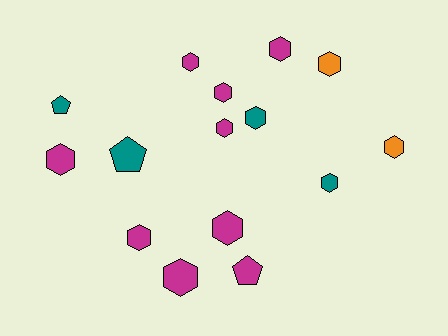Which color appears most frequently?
Magenta, with 9 objects.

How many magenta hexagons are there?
There are 8 magenta hexagons.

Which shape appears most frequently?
Hexagon, with 12 objects.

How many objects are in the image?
There are 15 objects.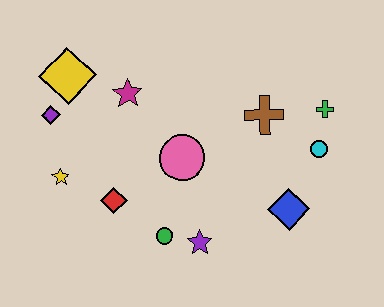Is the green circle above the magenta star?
No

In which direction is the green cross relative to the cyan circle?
The green cross is above the cyan circle.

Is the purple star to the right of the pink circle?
Yes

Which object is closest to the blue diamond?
The cyan circle is closest to the blue diamond.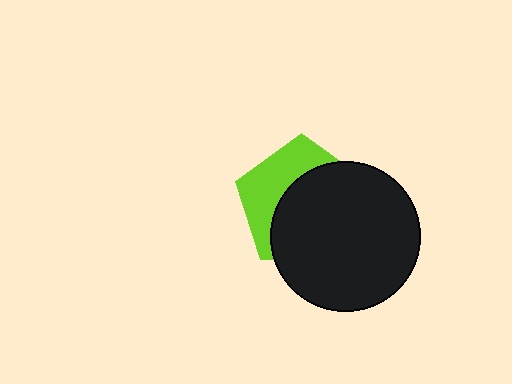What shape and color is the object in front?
The object in front is a black circle.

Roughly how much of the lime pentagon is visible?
A small part of it is visible (roughly 39%).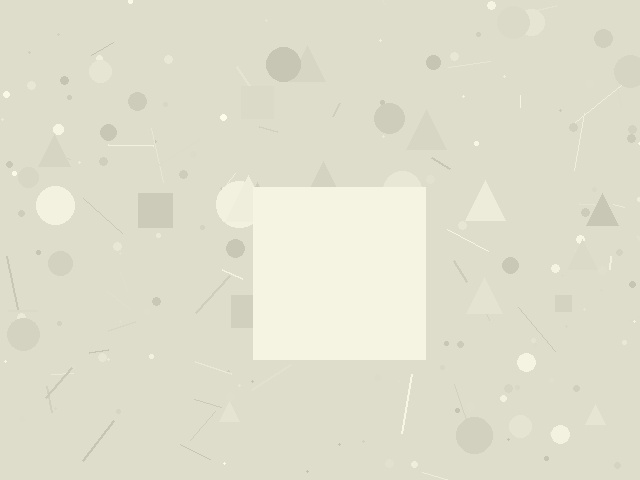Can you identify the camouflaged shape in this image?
The camouflaged shape is a square.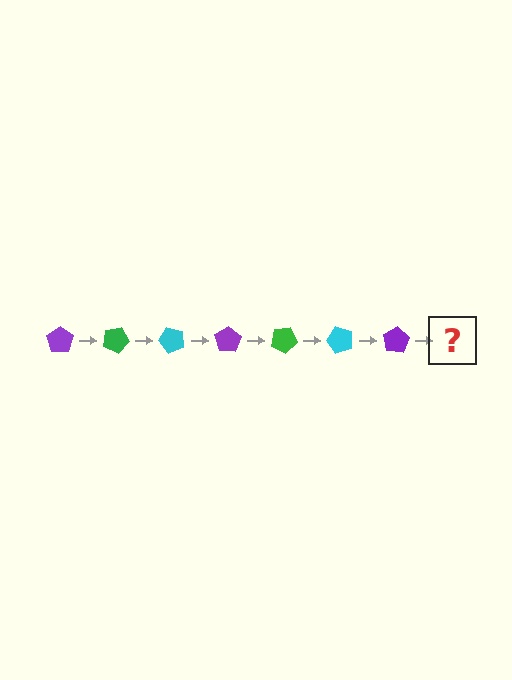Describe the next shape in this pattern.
It should be a green pentagon, rotated 175 degrees from the start.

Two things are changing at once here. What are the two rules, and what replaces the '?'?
The two rules are that it rotates 25 degrees each step and the color cycles through purple, green, and cyan. The '?' should be a green pentagon, rotated 175 degrees from the start.